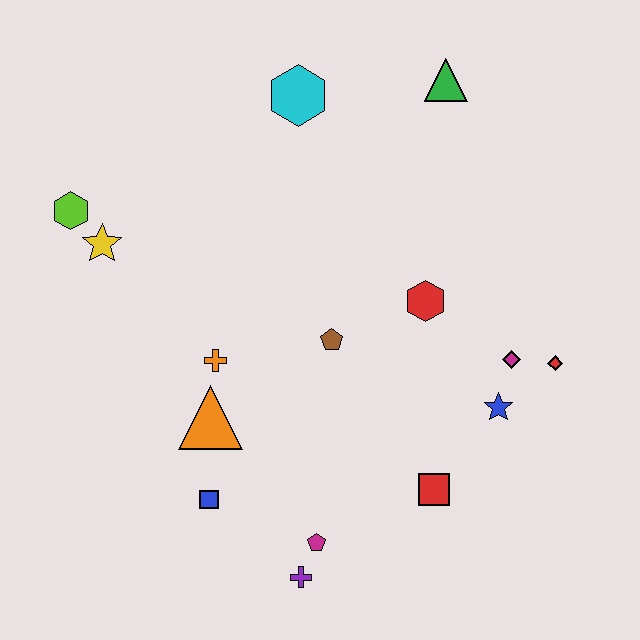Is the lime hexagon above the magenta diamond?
Yes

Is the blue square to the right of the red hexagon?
No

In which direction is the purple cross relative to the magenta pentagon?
The purple cross is below the magenta pentagon.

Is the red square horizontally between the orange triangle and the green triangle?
Yes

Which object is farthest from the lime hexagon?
The red diamond is farthest from the lime hexagon.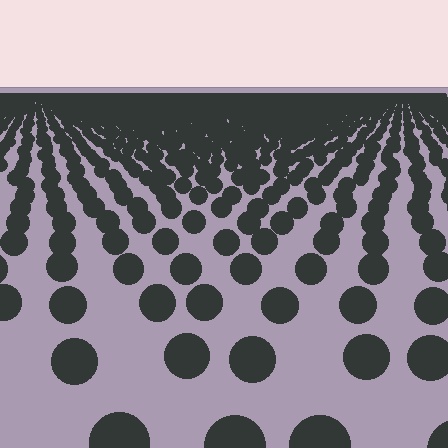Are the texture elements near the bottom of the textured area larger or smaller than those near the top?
Larger. Near the bottom, elements are closer to the viewer and appear at a bigger on-screen size.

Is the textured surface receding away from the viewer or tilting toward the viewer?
The surface is receding away from the viewer. Texture elements get smaller and denser toward the top.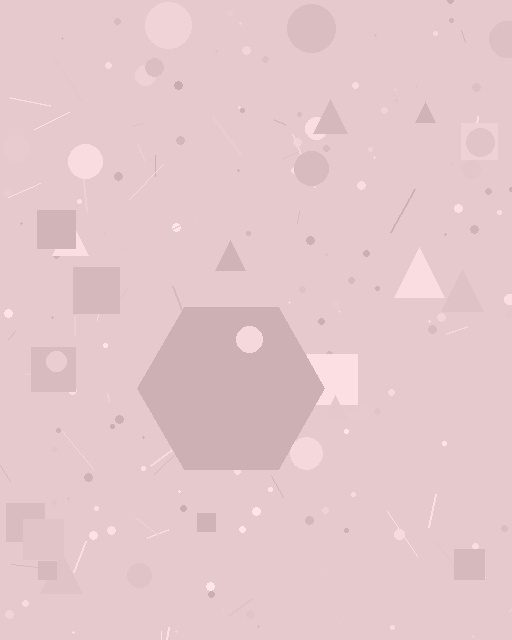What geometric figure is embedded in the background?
A hexagon is embedded in the background.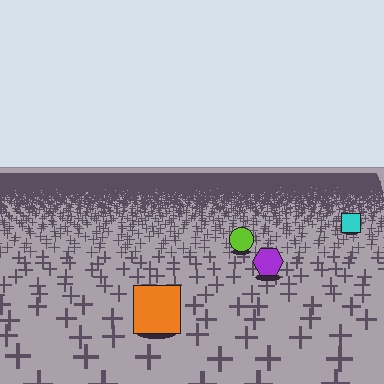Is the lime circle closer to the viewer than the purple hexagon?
No. The purple hexagon is closer — you can tell from the texture gradient: the ground texture is coarser near it.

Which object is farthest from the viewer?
The cyan square is farthest from the viewer. It appears smaller and the ground texture around it is denser.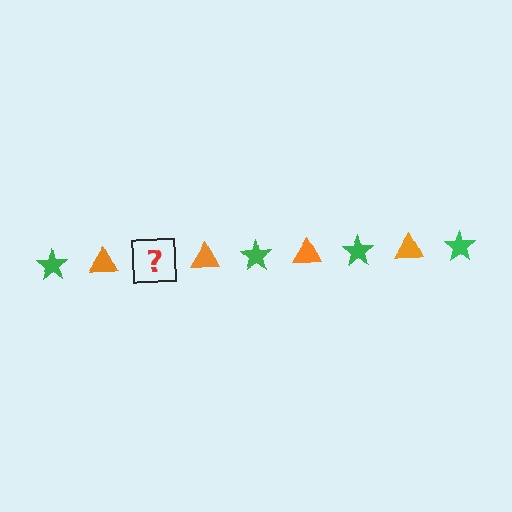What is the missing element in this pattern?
The missing element is a green star.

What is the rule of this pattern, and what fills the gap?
The rule is that the pattern alternates between green star and orange triangle. The gap should be filled with a green star.